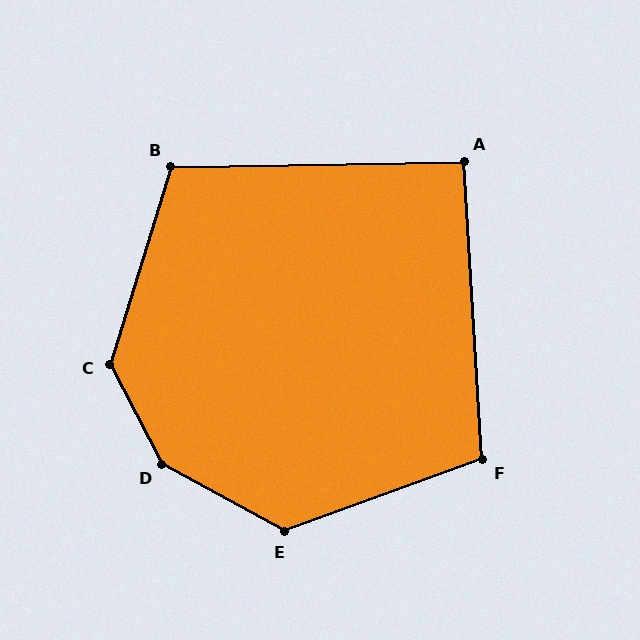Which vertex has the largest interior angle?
D, at approximately 146 degrees.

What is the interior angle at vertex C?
Approximately 136 degrees (obtuse).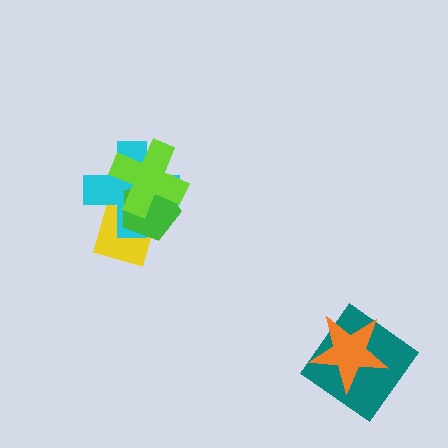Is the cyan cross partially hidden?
Yes, it is partially covered by another shape.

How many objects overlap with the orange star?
1 object overlaps with the orange star.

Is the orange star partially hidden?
No, no other shape covers it.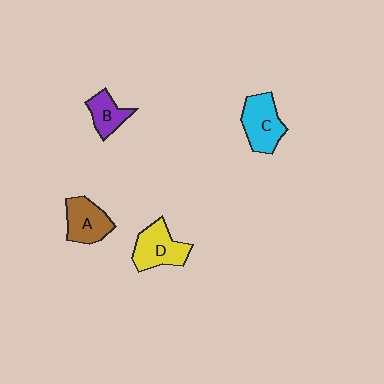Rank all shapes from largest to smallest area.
From largest to smallest: C (cyan), D (yellow), A (brown), B (purple).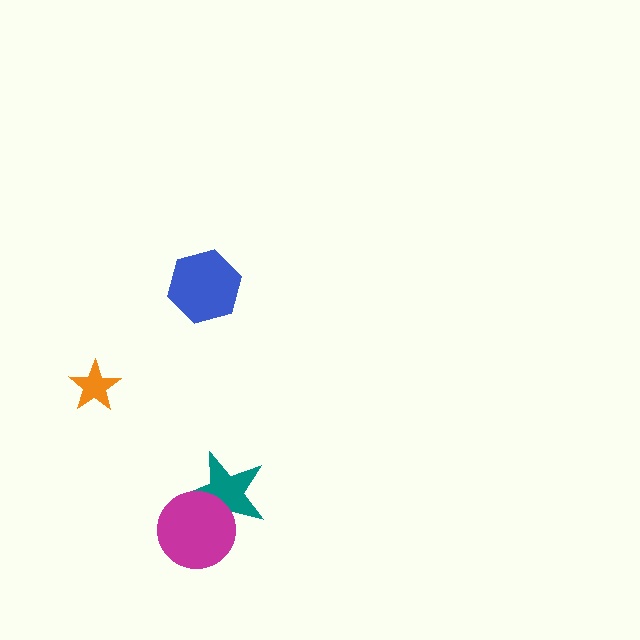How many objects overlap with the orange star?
0 objects overlap with the orange star.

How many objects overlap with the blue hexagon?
0 objects overlap with the blue hexagon.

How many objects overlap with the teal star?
1 object overlaps with the teal star.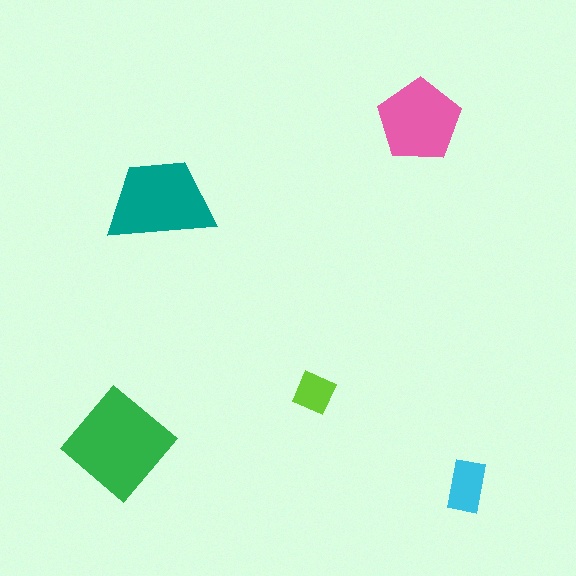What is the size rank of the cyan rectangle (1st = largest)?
4th.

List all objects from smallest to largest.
The lime diamond, the cyan rectangle, the pink pentagon, the teal trapezoid, the green diamond.